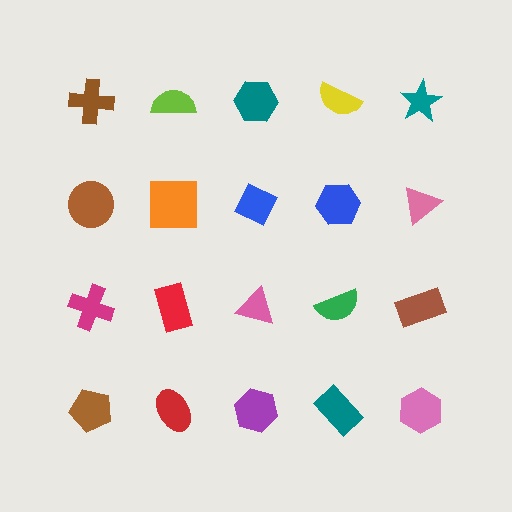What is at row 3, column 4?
A green semicircle.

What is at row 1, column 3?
A teal hexagon.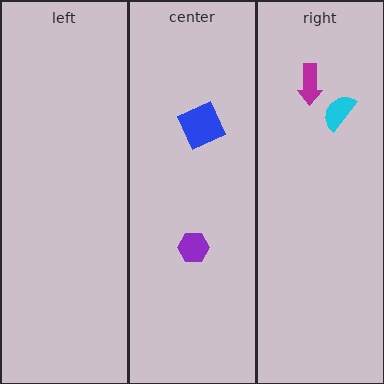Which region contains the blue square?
The center region.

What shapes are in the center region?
The blue square, the purple hexagon.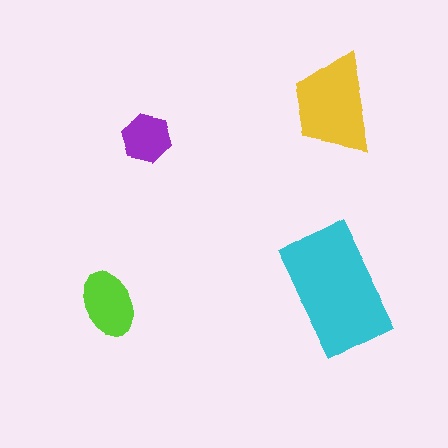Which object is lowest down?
The lime ellipse is bottommost.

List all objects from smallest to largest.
The purple hexagon, the lime ellipse, the yellow trapezoid, the cyan rectangle.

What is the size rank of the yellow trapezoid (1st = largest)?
2nd.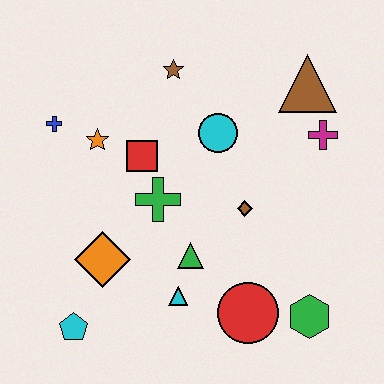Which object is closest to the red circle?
The green hexagon is closest to the red circle.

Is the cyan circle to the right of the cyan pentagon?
Yes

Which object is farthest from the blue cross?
The green hexagon is farthest from the blue cross.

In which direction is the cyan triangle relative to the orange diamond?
The cyan triangle is to the right of the orange diamond.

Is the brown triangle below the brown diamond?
No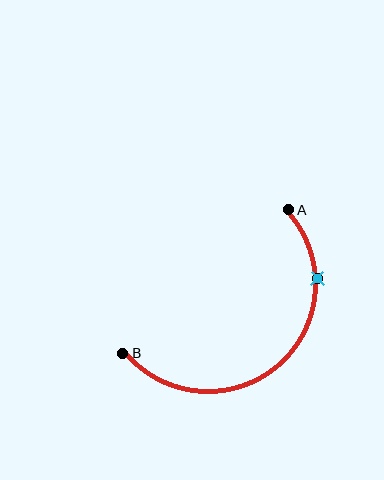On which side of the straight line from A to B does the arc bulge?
The arc bulges below and to the right of the straight line connecting A and B.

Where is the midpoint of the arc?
The arc midpoint is the point on the curve farthest from the straight line joining A and B. It sits below and to the right of that line.